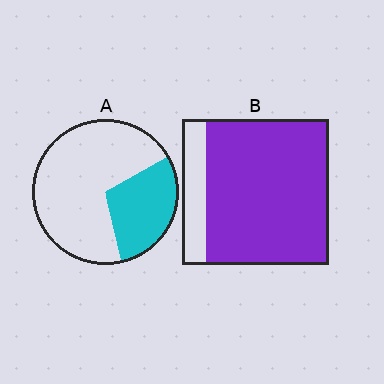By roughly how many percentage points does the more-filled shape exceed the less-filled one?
By roughly 55 percentage points (B over A).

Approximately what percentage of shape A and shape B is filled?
A is approximately 30% and B is approximately 85%.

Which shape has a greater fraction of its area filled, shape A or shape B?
Shape B.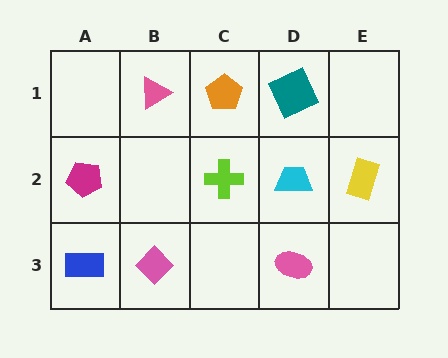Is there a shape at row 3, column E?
No, that cell is empty.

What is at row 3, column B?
A pink diamond.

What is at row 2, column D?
A cyan trapezoid.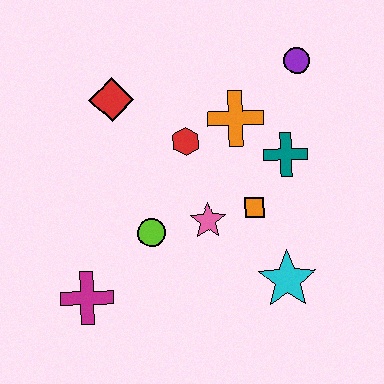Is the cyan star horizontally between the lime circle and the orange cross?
No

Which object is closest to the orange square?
The pink star is closest to the orange square.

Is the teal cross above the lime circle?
Yes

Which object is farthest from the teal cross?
The magenta cross is farthest from the teal cross.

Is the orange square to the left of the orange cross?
No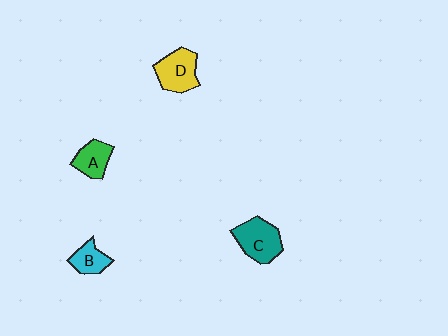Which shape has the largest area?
Shape C (teal).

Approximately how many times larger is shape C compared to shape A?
Approximately 1.5 times.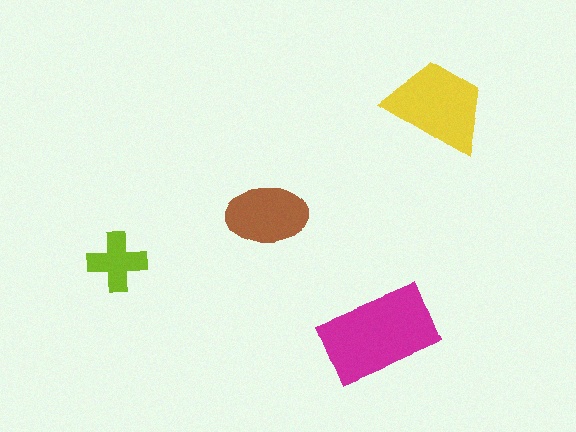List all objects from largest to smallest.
The magenta rectangle, the yellow trapezoid, the brown ellipse, the lime cross.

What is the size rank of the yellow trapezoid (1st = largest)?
2nd.